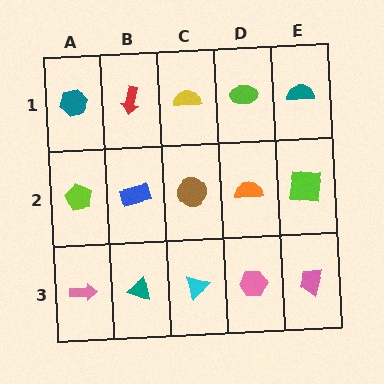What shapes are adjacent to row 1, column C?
A brown circle (row 2, column C), a red arrow (row 1, column B), a lime ellipse (row 1, column D).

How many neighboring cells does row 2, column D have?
4.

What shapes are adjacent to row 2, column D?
A lime ellipse (row 1, column D), a pink hexagon (row 3, column D), a brown circle (row 2, column C), a lime square (row 2, column E).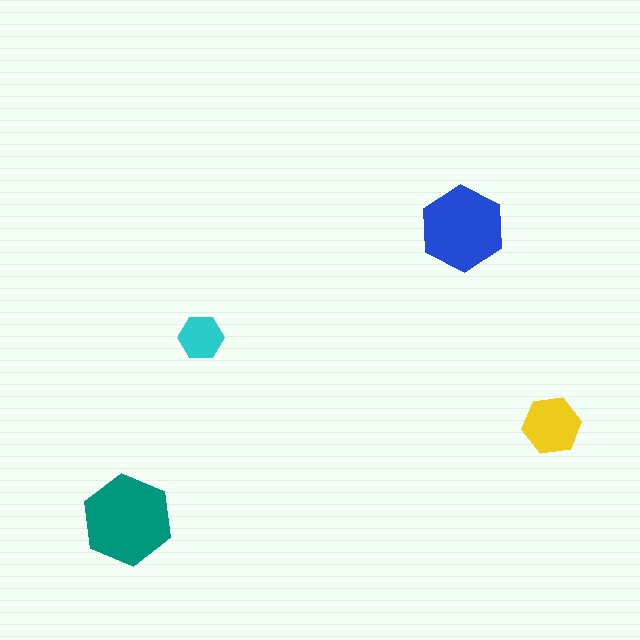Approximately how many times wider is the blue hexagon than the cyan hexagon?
About 2 times wider.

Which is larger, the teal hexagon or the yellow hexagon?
The teal one.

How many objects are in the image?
There are 4 objects in the image.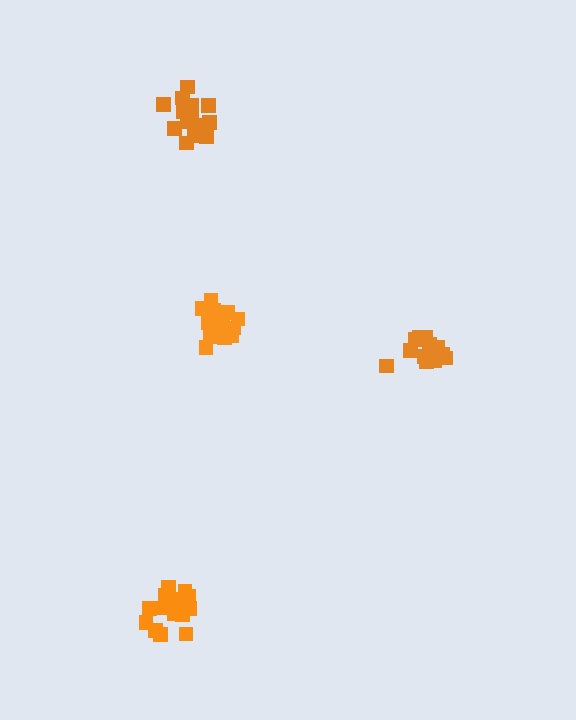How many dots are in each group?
Group 1: 13 dots, Group 2: 18 dots, Group 3: 14 dots, Group 4: 17 dots (62 total).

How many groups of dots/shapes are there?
There are 4 groups.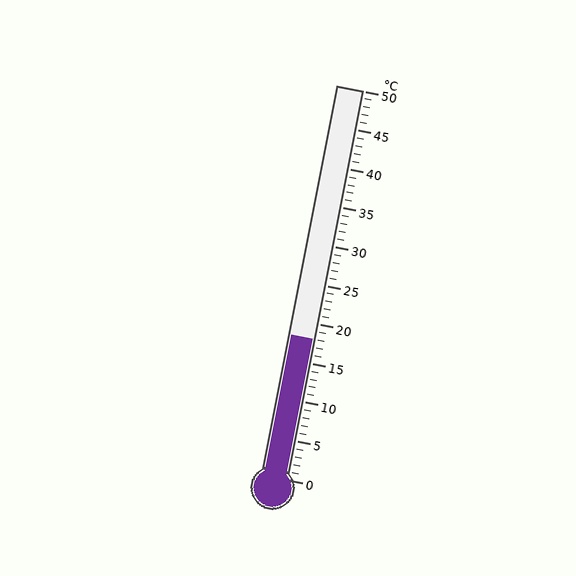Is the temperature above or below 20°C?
The temperature is below 20°C.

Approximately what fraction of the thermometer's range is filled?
The thermometer is filled to approximately 35% of its range.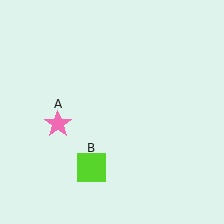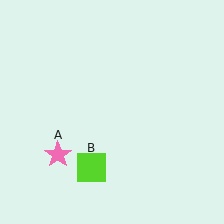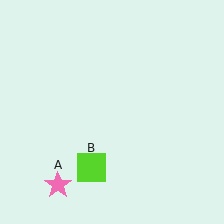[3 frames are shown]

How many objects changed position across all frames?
1 object changed position: pink star (object A).